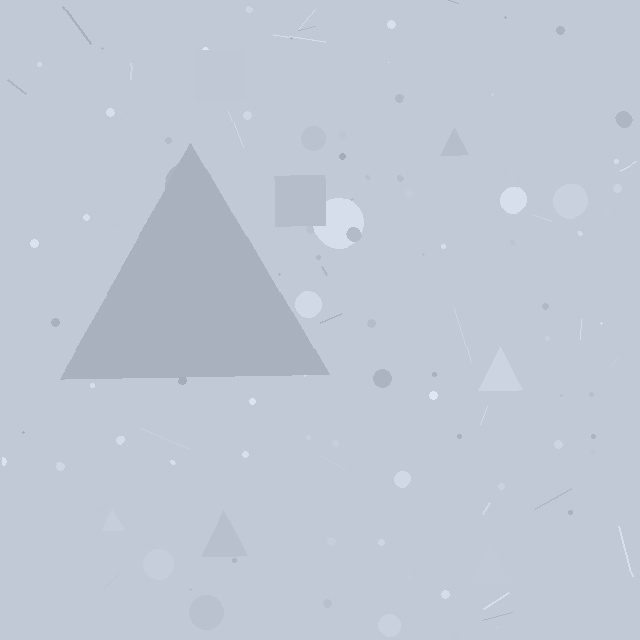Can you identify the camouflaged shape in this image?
The camouflaged shape is a triangle.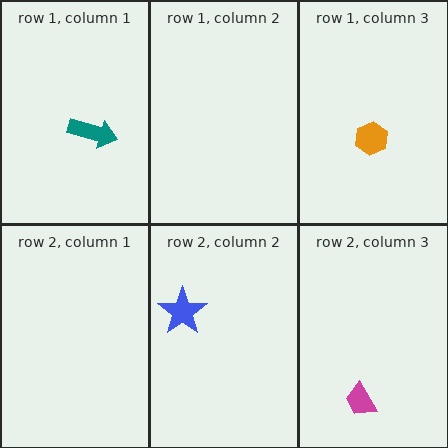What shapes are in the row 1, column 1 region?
The teal arrow.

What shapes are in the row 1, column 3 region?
The orange hexagon.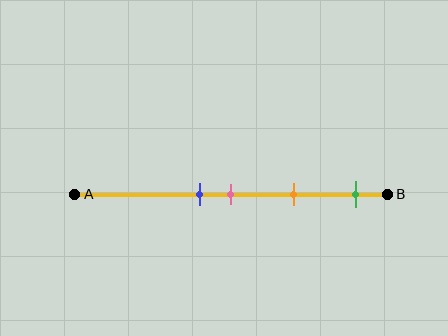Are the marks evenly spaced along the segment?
No, the marks are not evenly spaced.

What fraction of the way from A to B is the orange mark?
The orange mark is approximately 70% (0.7) of the way from A to B.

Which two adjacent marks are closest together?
The blue and pink marks are the closest adjacent pair.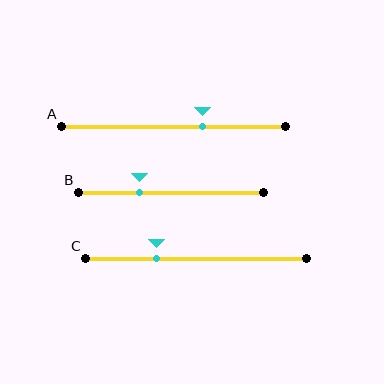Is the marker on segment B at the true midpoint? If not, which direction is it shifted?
No, the marker on segment B is shifted to the left by about 17% of the segment length.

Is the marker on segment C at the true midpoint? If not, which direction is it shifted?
No, the marker on segment C is shifted to the left by about 18% of the segment length.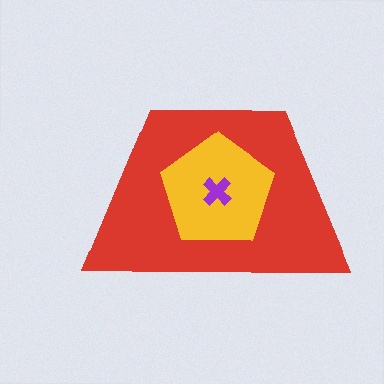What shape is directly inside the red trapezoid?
The yellow pentagon.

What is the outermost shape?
The red trapezoid.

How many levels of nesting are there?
3.